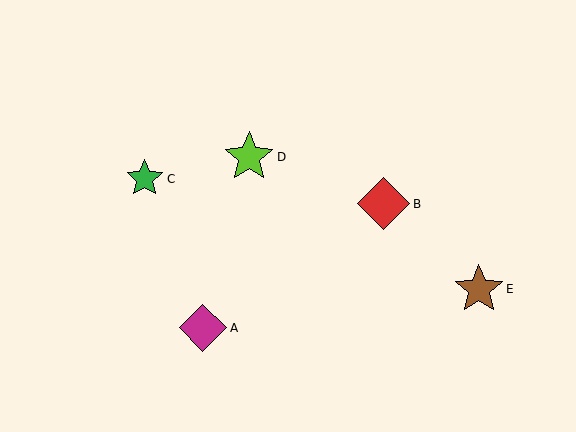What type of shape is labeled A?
Shape A is a magenta diamond.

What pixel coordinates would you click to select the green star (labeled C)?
Click at (145, 179) to select the green star C.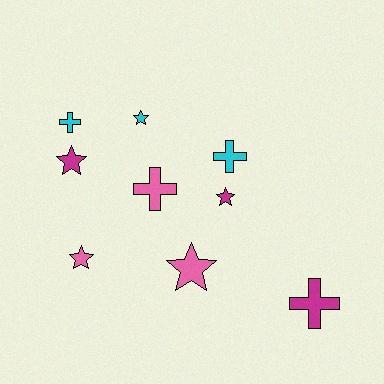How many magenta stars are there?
There are 2 magenta stars.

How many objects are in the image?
There are 9 objects.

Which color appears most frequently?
Pink, with 3 objects.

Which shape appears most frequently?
Star, with 5 objects.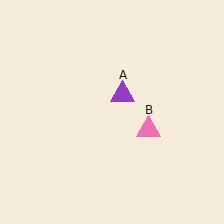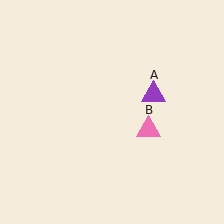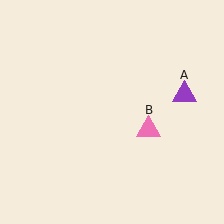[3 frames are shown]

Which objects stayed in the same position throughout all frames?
Pink triangle (object B) remained stationary.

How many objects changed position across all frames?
1 object changed position: purple triangle (object A).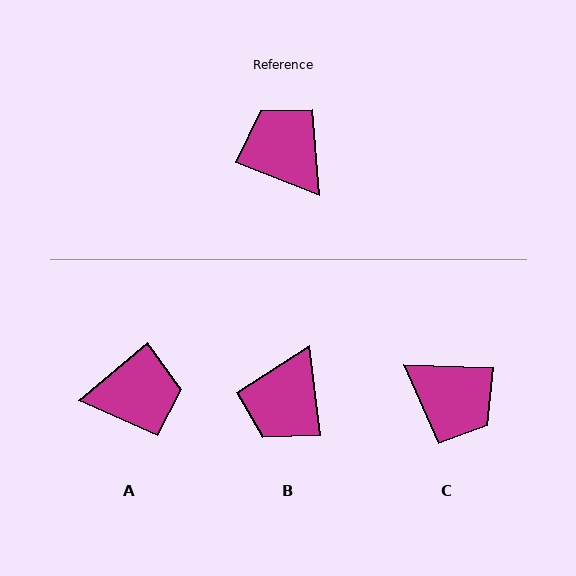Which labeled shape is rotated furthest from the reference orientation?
C, about 161 degrees away.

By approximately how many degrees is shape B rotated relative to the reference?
Approximately 118 degrees counter-clockwise.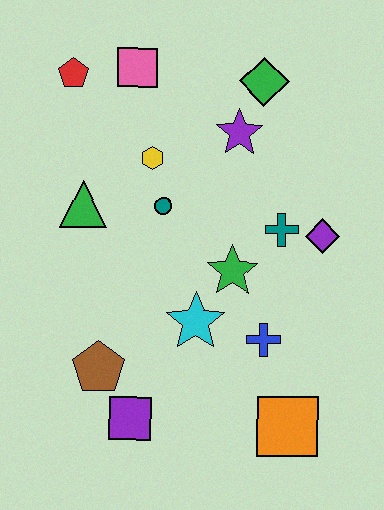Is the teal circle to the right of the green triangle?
Yes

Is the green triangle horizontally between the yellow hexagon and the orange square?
No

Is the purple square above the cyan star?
No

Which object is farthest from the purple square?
The green diamond is farthest from the purple square.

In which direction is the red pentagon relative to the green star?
The red pentagon is above the green star.